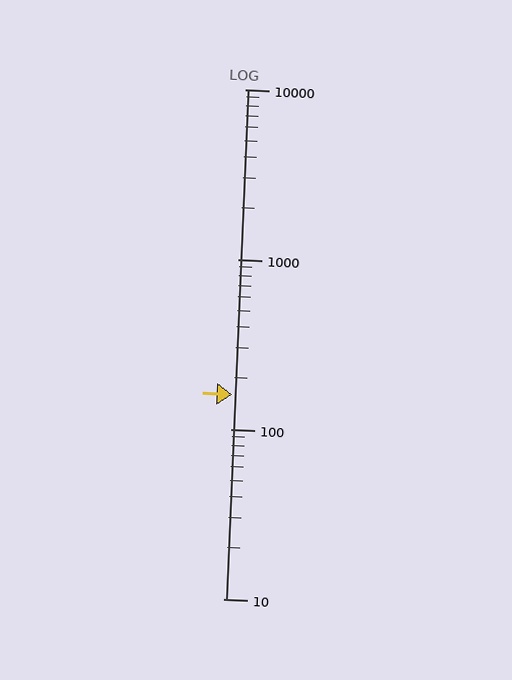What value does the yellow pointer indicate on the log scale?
The pointer indicates approximately 160.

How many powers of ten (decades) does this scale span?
The scale spans 3 decades, from 10 to 10000.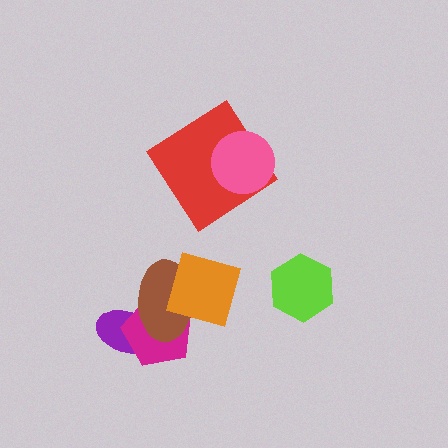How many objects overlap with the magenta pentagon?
3 objects overlap with the magenta pentagon.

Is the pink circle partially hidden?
No, no other shape covers it.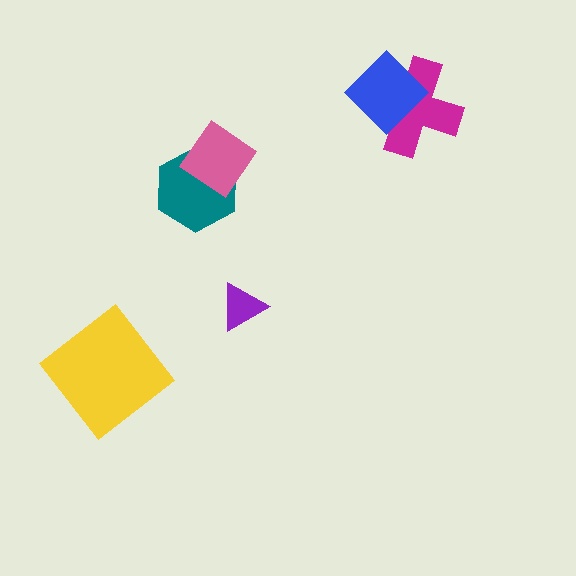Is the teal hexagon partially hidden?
Yes, it is partially covered by another shape.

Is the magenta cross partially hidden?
Yes, it is partially covered by another shape.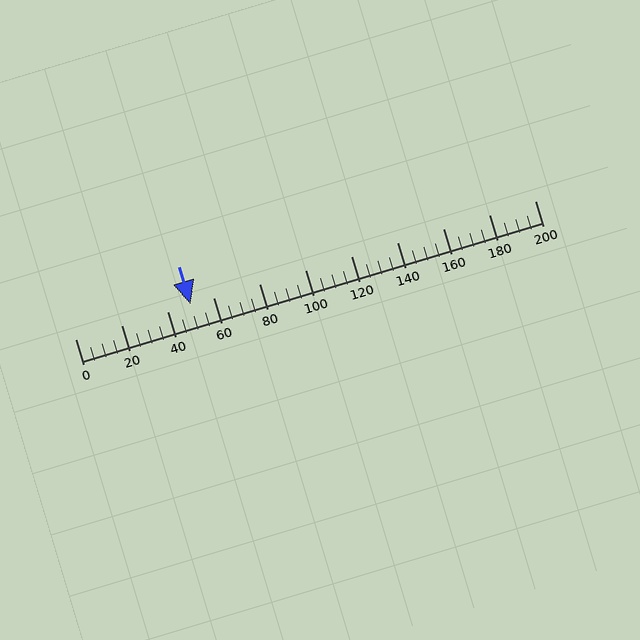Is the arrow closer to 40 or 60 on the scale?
The arrow is closer to 60.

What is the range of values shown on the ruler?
The ruler shows values from 0 to 200.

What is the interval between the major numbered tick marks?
The major tick marks are spaced 20 units apart.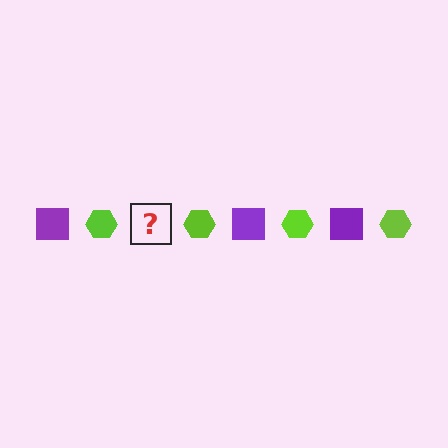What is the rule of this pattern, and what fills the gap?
The rule is that the pattern alternates between purple square and lime hexagon. The gap should be filled with a purple square.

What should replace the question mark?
The question mark should be replaced with a purple square.